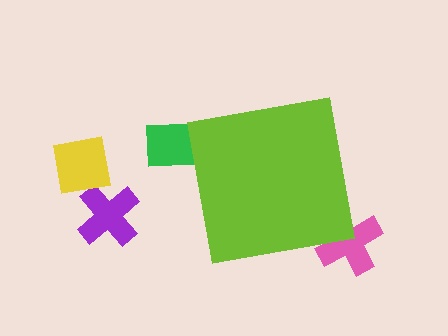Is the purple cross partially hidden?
No, the purple cross is fully visible.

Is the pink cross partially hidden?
Yes, the pink cross is partially hidden behind the lime square.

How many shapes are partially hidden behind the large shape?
2 shapes are partially hidden.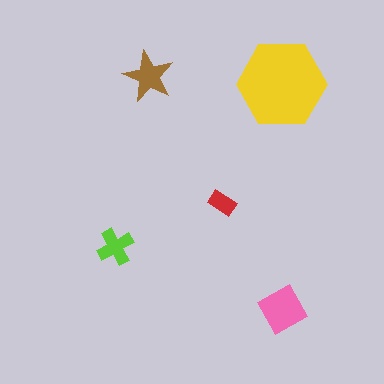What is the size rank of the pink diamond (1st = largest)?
2nd.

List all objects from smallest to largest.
The red rectangle, the lime cross, the brown star, the pink diamond, the yellow hexagon.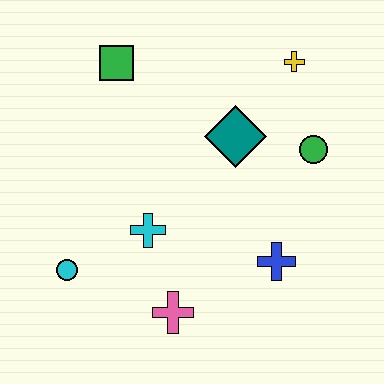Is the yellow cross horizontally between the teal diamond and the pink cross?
No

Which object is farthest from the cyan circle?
The yellow cross is farthest from the cyan circle.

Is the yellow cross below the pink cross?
No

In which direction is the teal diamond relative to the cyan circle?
The teal diamond is to the right of the cyan circle.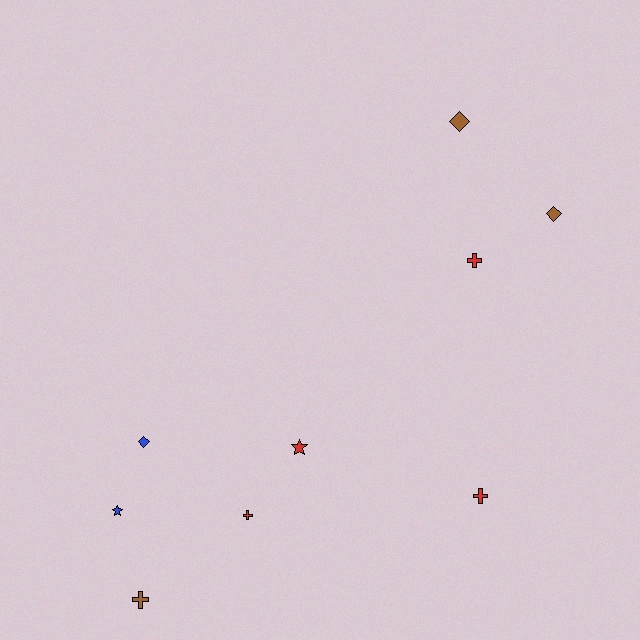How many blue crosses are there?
There are no blue crosses.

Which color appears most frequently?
Red, with 4 objects.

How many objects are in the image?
There are 9 objects.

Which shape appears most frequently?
Cross, with 4 objects.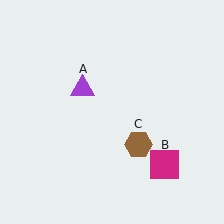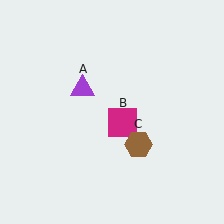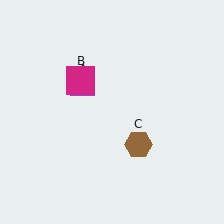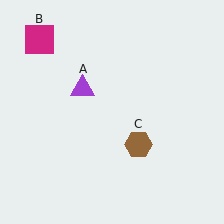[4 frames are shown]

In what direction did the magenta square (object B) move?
The magenta square (object B) moved up and to the left.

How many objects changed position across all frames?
1 object changed position: magenta square (object B).